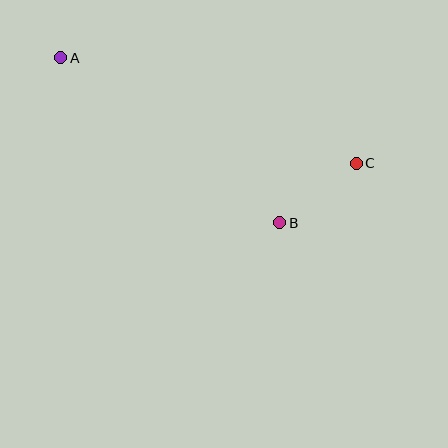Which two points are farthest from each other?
Points A and C are farthest from each other.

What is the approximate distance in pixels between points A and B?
The distance between A and B is approximately 274 pixels.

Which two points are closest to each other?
Points B and C are closest to each other.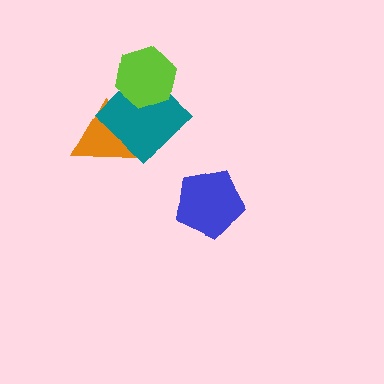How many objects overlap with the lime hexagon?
1 object overlaps with the lime hexagon.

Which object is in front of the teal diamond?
The lime hexagon is in front of the teal diamond.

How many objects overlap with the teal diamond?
2 objects overlap with the teal diamond.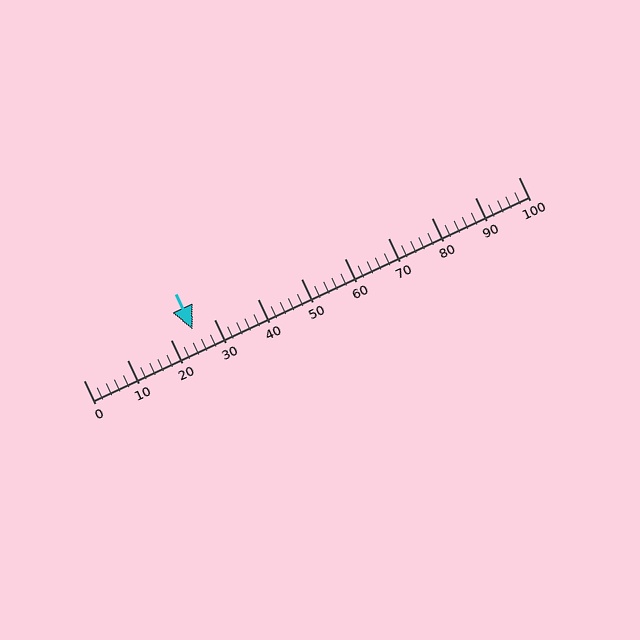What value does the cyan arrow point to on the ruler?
The cyan arrow points to approximately 25.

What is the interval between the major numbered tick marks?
The major tick marks are spaced 10 units apart.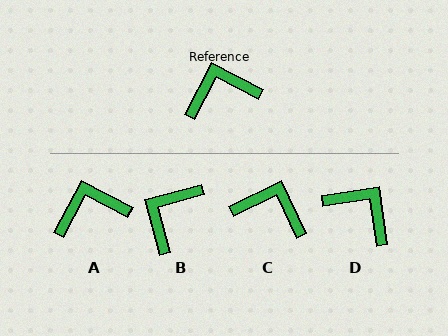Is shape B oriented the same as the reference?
No, it is off by about 43 degrees.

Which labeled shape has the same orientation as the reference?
A.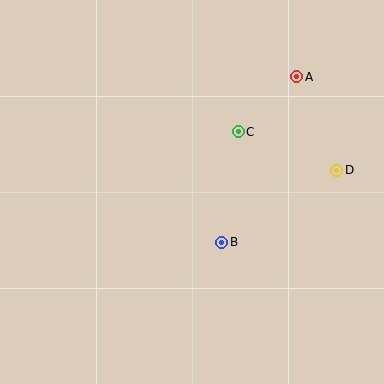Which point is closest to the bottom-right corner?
Point B is closest to the bottom-right corner.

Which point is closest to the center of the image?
Point B at (222, 242) is closest to the center.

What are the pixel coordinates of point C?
Point C is at (238, 132).